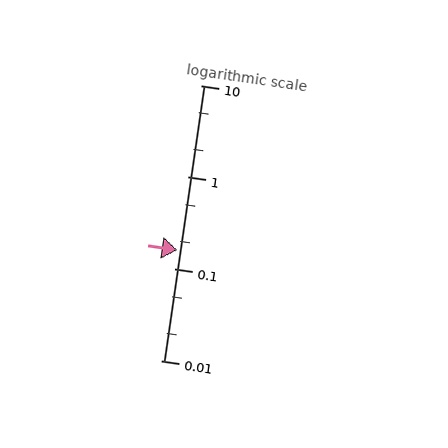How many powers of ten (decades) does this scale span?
The scale spans 3 decades, from 0.01 to 10.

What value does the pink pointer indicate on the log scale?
The pointer indicates approximately 0.16.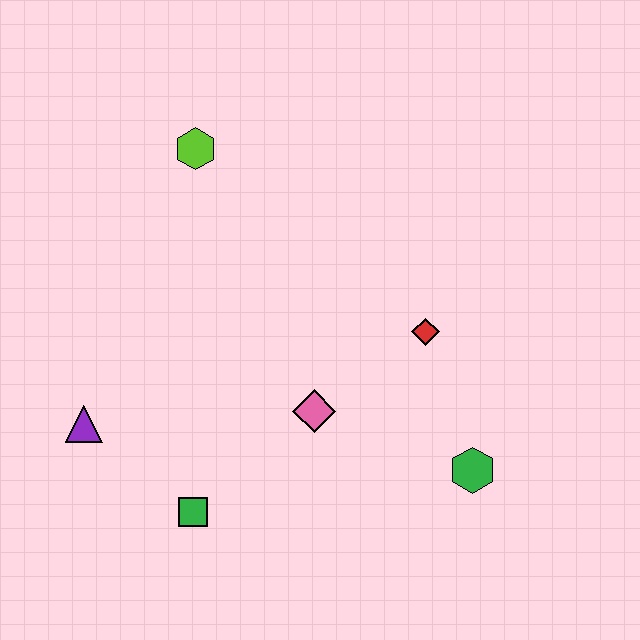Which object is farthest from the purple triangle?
The green hexagon is farthest from the purple triangle.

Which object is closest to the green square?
The purple triangle is closest to the green square.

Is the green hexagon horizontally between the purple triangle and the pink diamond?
No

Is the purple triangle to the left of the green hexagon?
Yes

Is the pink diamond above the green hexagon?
Yes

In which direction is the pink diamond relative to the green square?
The pink diamond is to the right of the green square.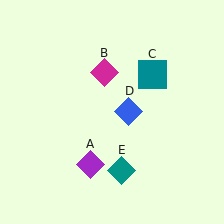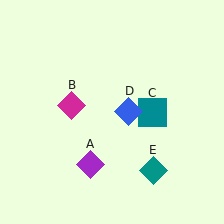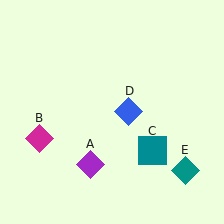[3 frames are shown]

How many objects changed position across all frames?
3 objects changed position: magenta diamond (object B), teal square (object C), teal diamond (object E).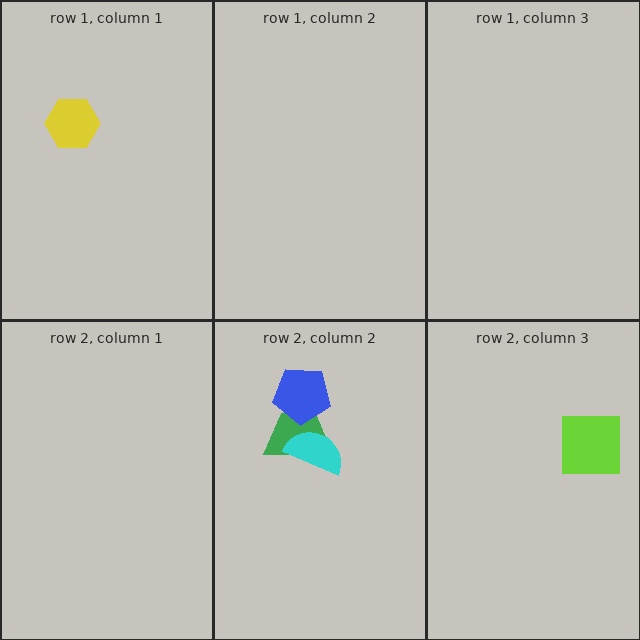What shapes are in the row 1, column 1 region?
The yellow hexagon.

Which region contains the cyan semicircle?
The row 2, column 2 region.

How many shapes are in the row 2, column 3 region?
1.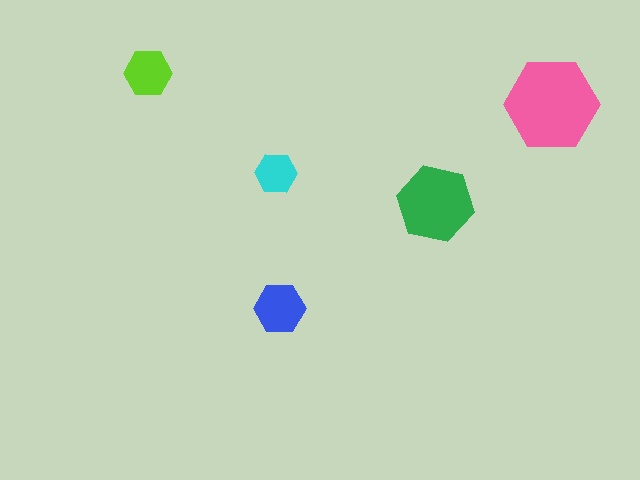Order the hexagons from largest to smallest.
the pink one, the green one, the blue one, the lime one, the cyan one.